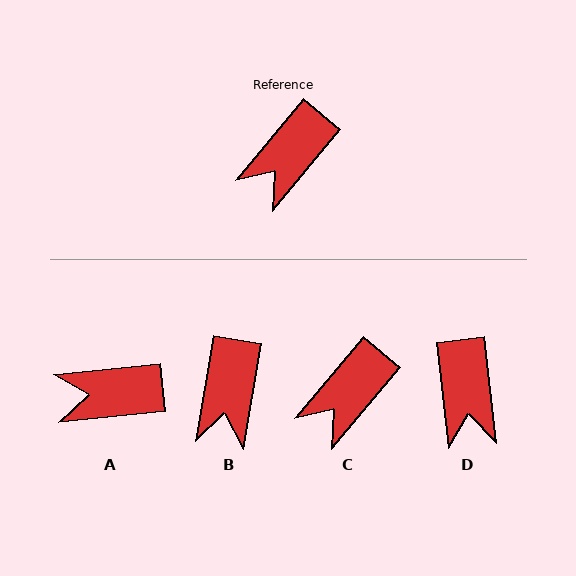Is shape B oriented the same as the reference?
No, it is off by about 30 degrees.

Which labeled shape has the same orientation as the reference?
C.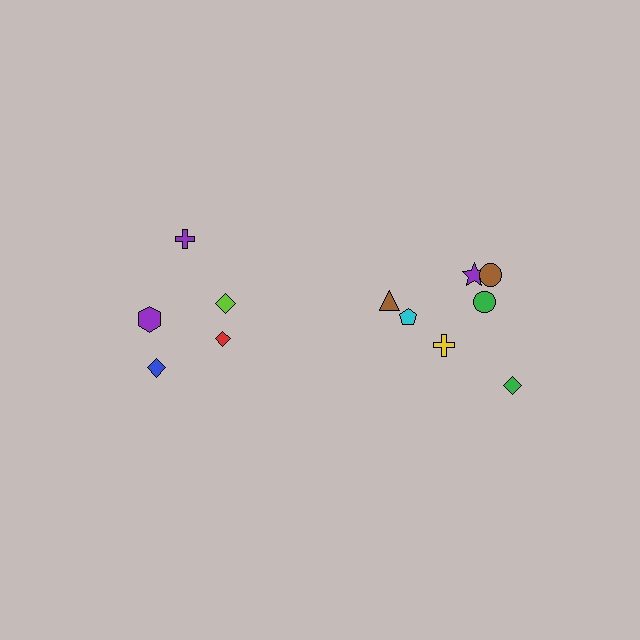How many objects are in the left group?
There are 5 objects.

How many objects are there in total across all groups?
There are 12 objects.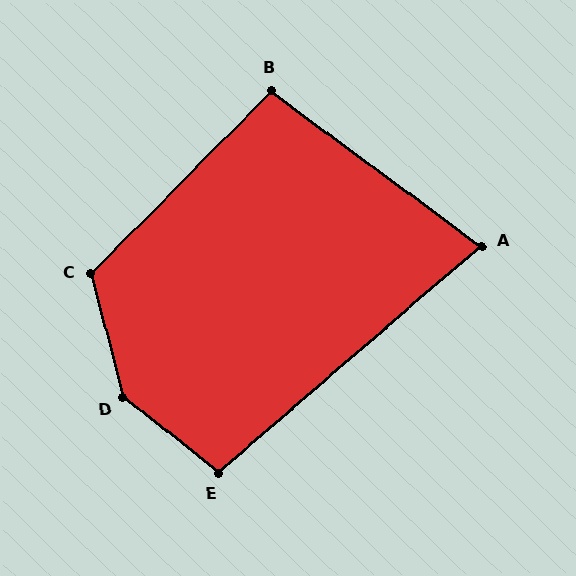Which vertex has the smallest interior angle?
A, at approximately 77 degrees.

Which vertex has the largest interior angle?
D, at approximately 143 degrees.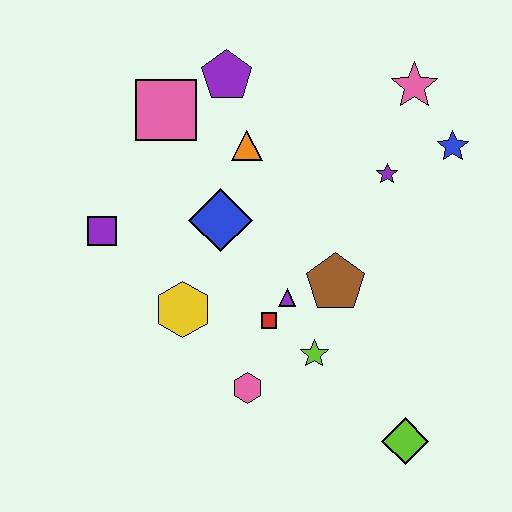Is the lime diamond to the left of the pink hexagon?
No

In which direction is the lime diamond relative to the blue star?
The lime diamond is below the blue star.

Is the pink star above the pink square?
Yes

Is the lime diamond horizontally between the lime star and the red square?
No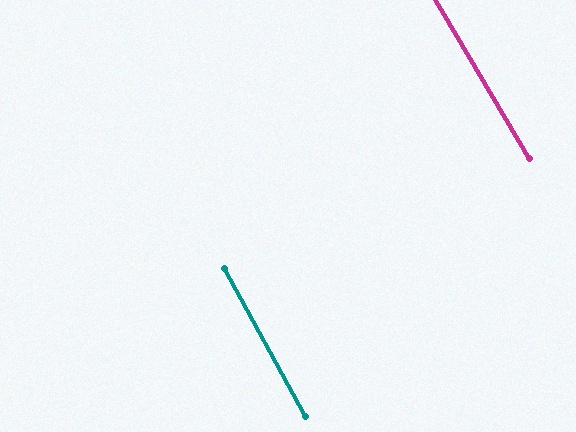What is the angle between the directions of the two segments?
Approximately 1 degree.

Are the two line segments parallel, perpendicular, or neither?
Parallel — their directions differ by only 1.5°.